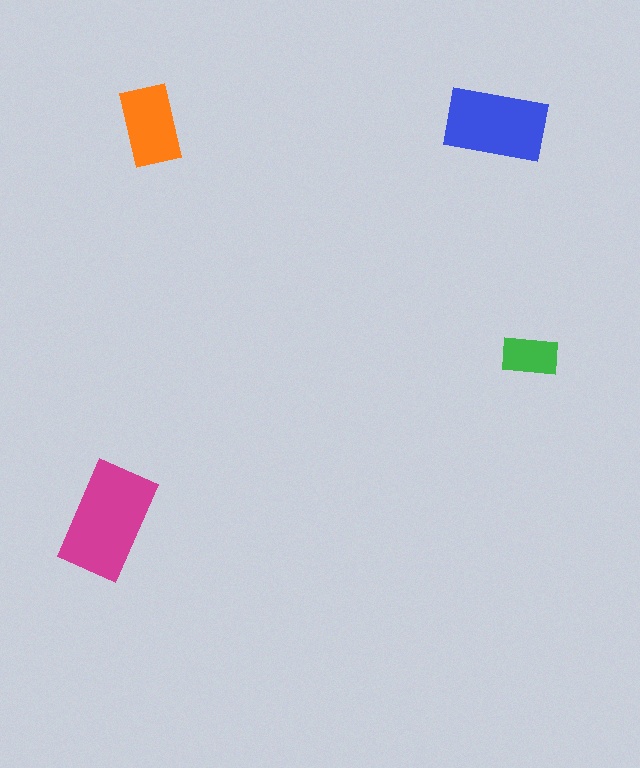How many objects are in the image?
There are 4 objects in the image.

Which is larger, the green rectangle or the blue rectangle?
The blue one.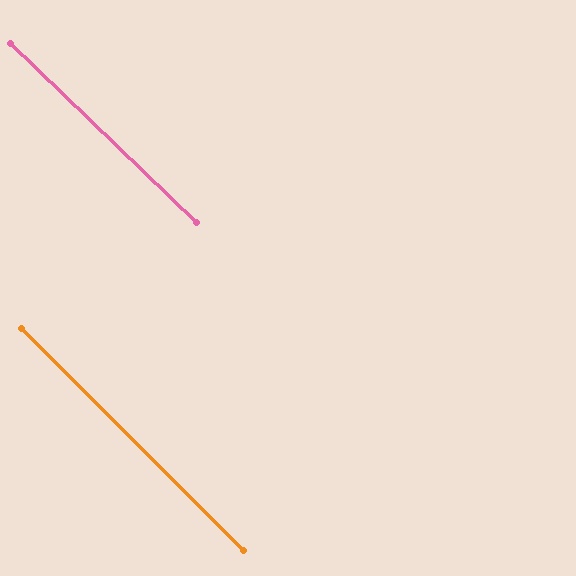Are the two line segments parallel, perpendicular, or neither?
Parallel — their directions differ by only 1.1°.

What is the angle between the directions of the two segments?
Approximately 1 degree.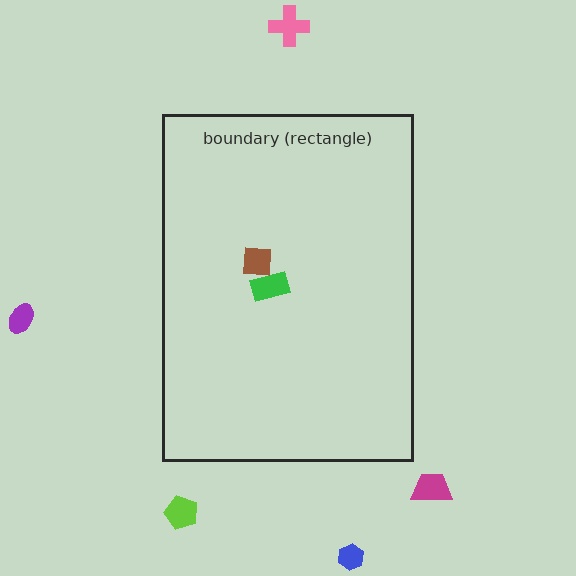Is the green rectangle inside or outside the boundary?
Inside.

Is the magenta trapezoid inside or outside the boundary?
Outside.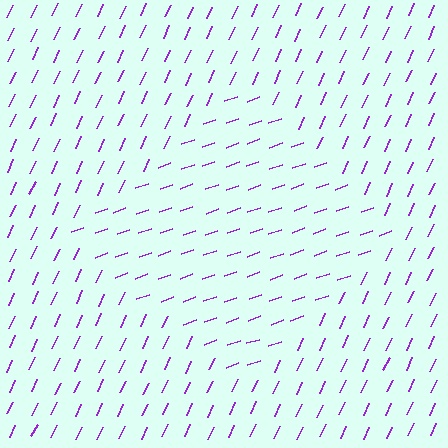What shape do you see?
I see a diamond.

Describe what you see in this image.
The image is filled with small purple line segments. A diamond region in the image has lines oriented differently from the surrounding lines, creating a visible texture boundary.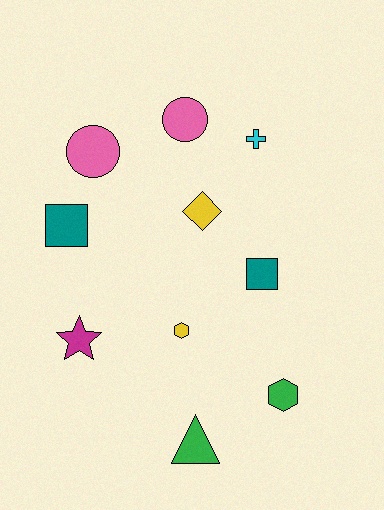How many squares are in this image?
There are 2 squares.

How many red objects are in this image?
There are no red objects.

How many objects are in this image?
There are 10 objects.